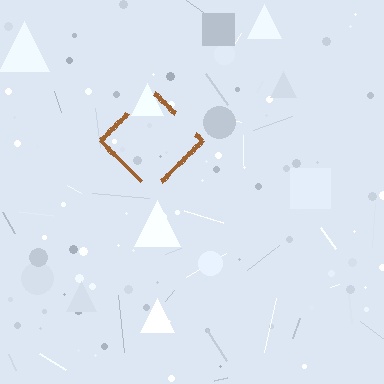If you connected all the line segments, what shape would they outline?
They would outline a diamond.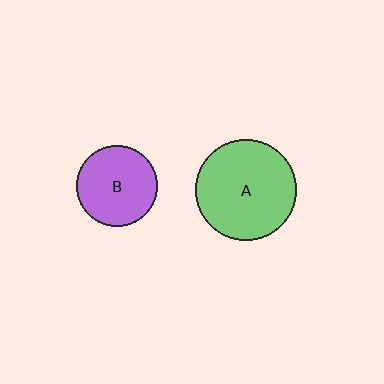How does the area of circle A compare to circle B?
Approximately 1.6 times.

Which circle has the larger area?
Circle A (green).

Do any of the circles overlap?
No, none of the circles overlap.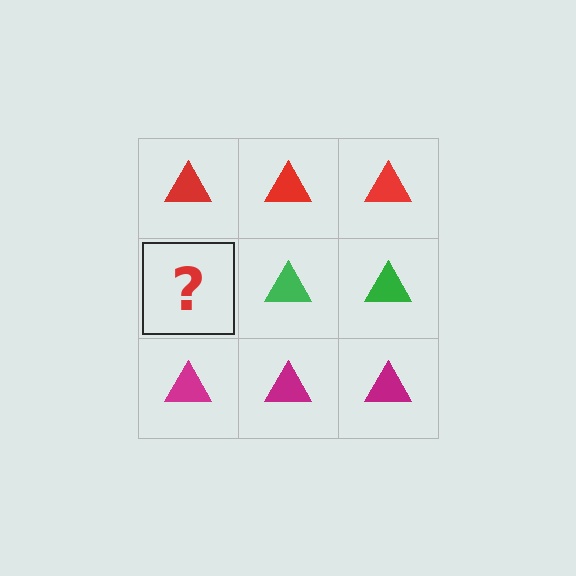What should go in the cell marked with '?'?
The missing cell should contain a green triangle.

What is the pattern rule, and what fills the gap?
The rule is that each row has a consistent color. The gap should be filled with a green triangle.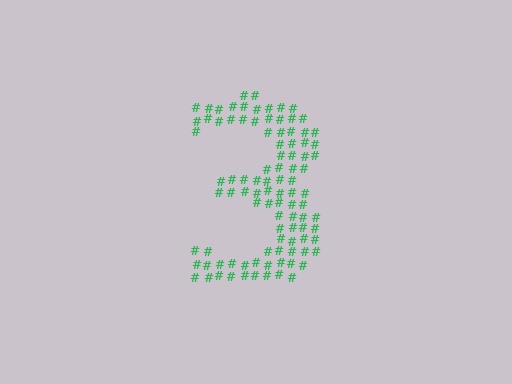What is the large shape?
The large shape is the digit 3.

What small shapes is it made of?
It is made of small hash symbols.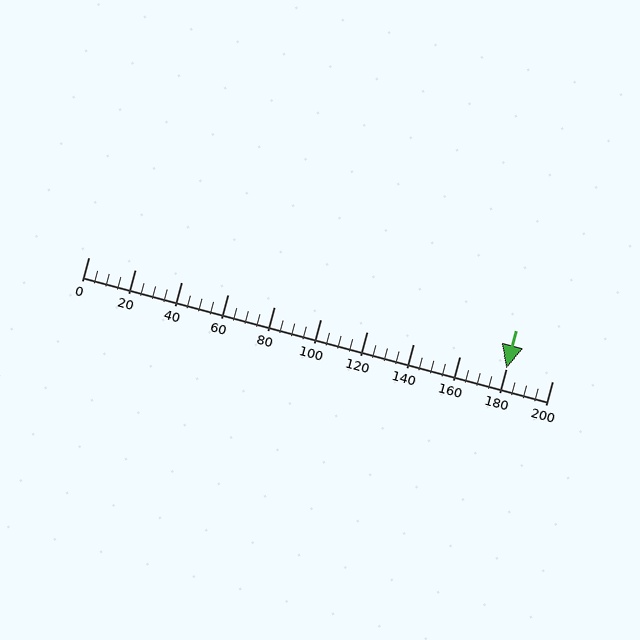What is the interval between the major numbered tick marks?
The major tick marks are spaced 20 units apart.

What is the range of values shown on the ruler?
The ruler shows values from 0 to 200.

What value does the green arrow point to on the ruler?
The green arrow points to approximately 180.